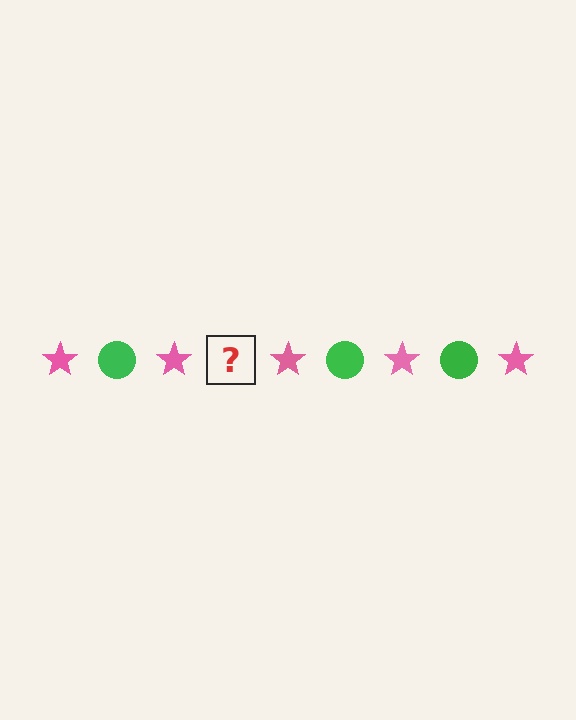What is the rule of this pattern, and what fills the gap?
The rule is that the pattern alternates between pink star and green circle. The gap should be filled with a green circle.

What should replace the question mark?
The question mark should be replaced with a green circle.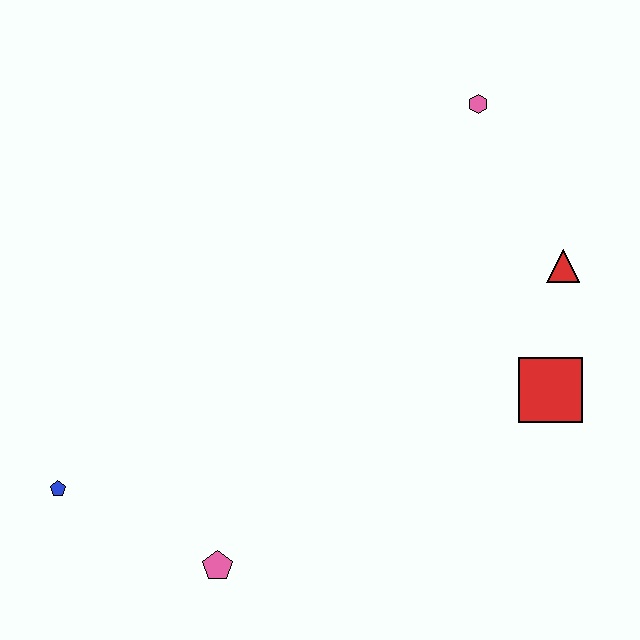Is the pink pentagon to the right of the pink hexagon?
No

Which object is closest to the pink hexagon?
The red triangle is closest to the pink hexagon.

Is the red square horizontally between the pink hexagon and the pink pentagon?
No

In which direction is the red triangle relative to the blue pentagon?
The red triangle is to the right of the blue pentagon.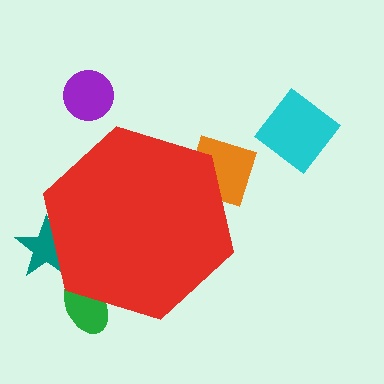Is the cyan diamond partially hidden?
No, the cyan diamond is fully visible.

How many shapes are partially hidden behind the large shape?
3 shapes are partially hidden.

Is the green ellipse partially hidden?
Yes, the green ellipse is partially hidden behind the red hexagon.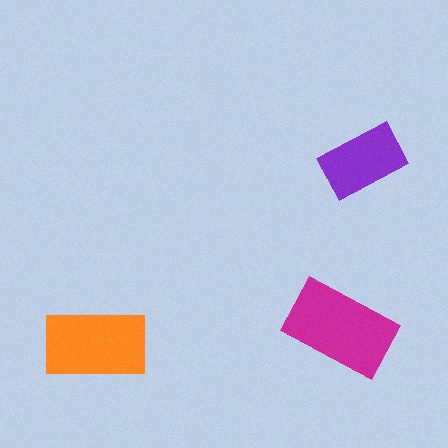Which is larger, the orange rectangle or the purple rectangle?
The orange one.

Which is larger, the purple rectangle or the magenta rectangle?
The magenta one.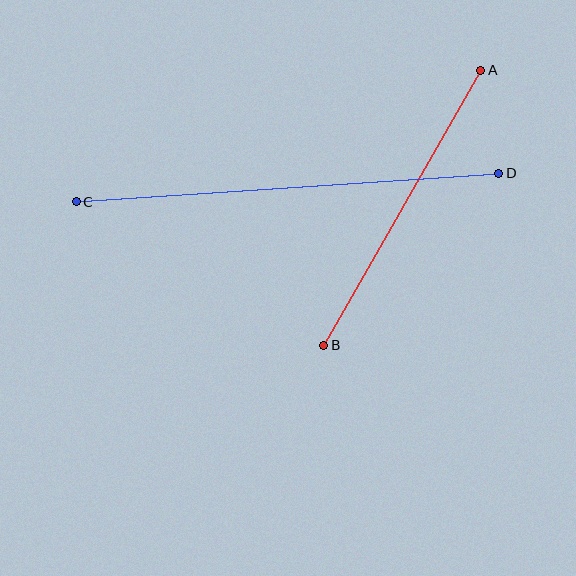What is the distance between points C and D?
The distance is approximately 424 pixels.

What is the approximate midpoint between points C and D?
The midpoint is at approximately (287, 187) pixels.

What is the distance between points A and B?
The distance is approximately 317 pixels.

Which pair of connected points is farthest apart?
Points C and D are farthest apart.